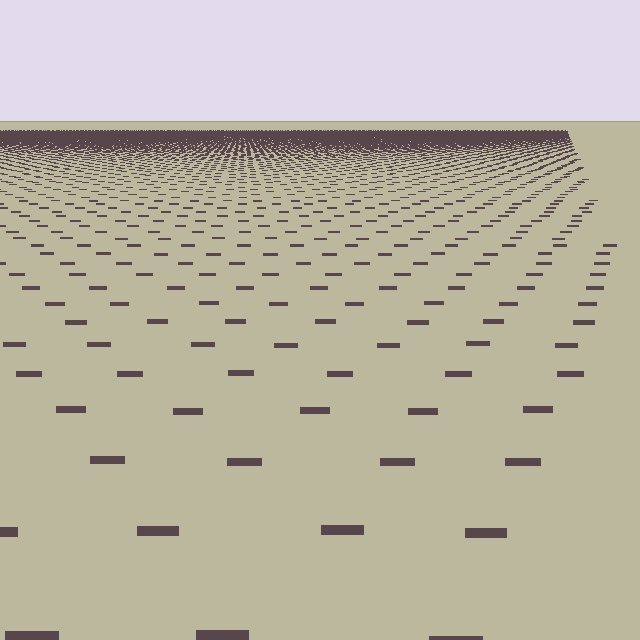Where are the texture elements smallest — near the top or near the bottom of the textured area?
Near the top.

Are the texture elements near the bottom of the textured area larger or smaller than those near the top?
Larger. Near the bottom, elements are closer to the viewer and appear at a bigger on-screen size.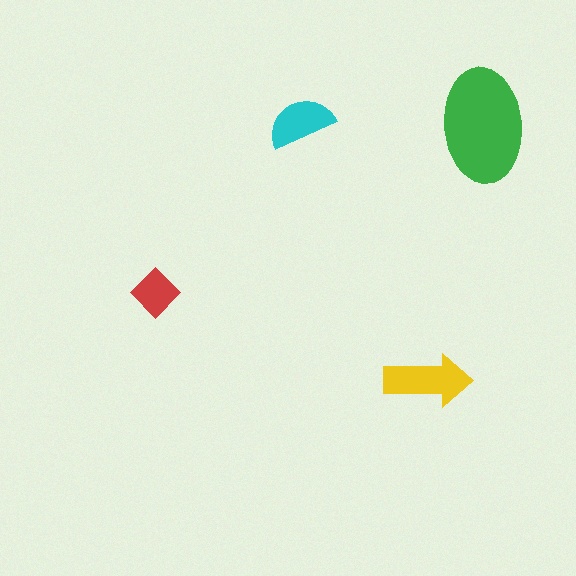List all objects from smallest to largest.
The red diamond, the cyan semicircle, the yellow arrow, the green ellipse.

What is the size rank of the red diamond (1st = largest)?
4th.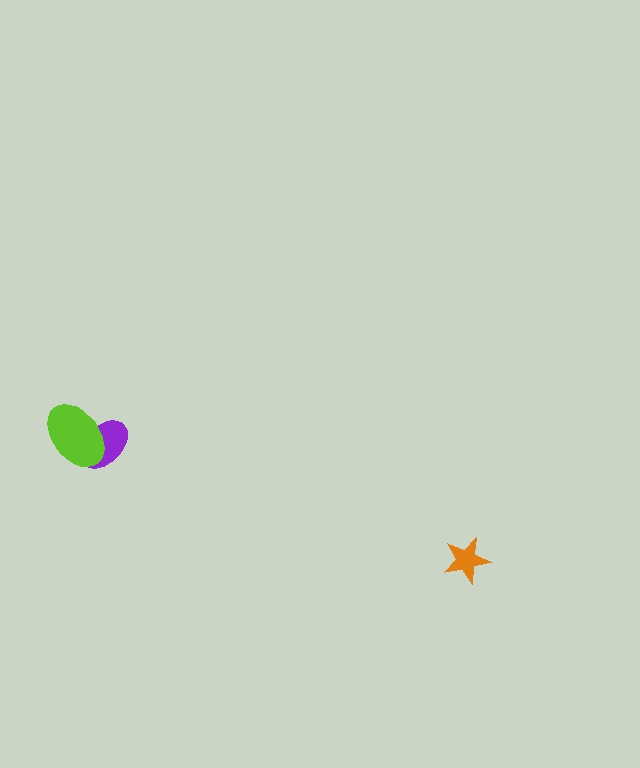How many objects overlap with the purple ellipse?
1 object overlaps with the purple ellipse.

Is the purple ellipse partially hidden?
Yes, it is partially covered by another shape.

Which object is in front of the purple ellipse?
The lime ellipse is in front of the purple ellipse.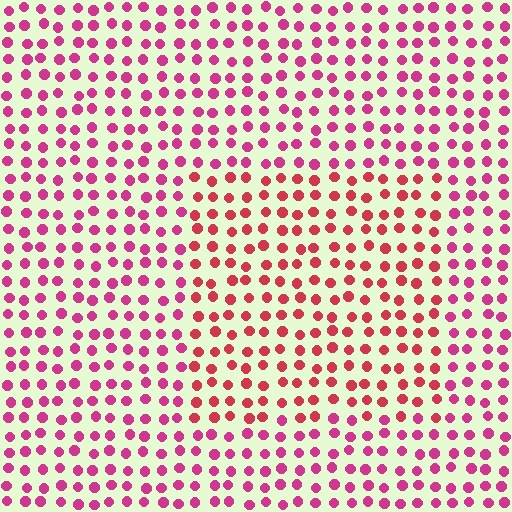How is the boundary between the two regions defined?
The boundary is defined purely by a slight shift in hue (about 25 degrees). Spacing, size, and orientation are identical on both sides.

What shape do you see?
I see a rectangle.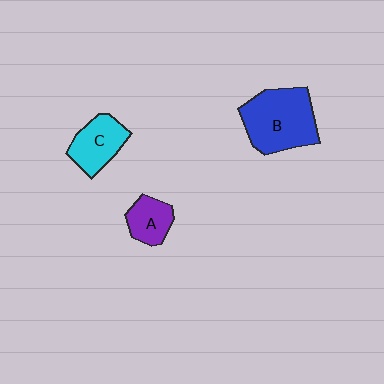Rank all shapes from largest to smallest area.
From largest to smallest: B (blue), C (cyan), A (purple).